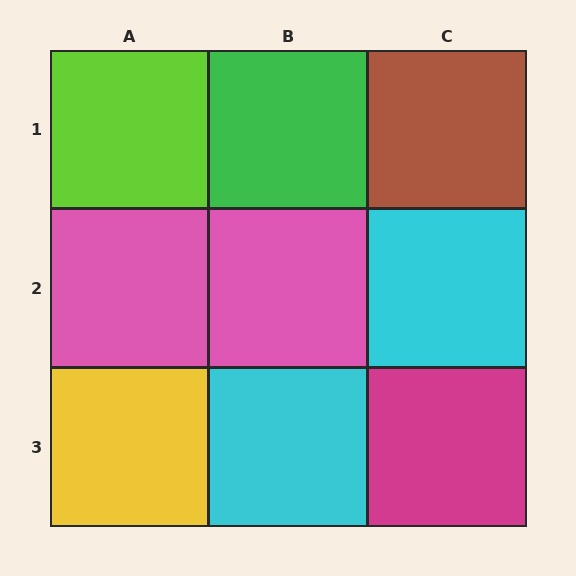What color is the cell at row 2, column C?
Cyan.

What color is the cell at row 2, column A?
Pink.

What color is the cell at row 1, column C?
Brown.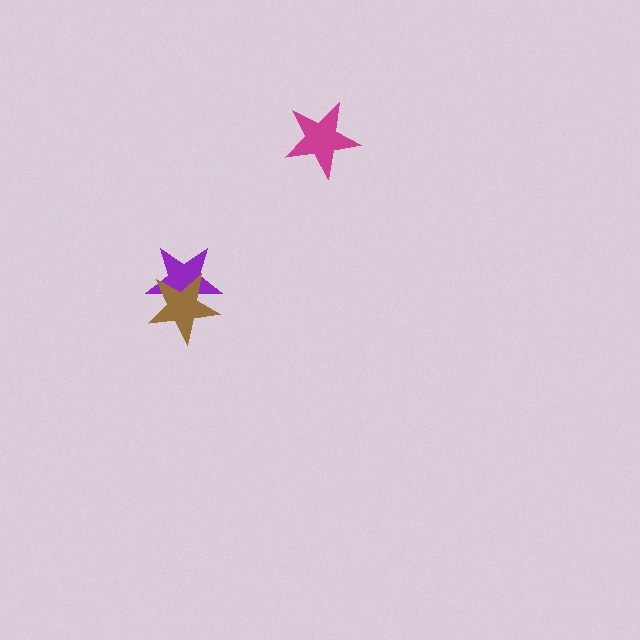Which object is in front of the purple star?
The brown star is in front of the purple star.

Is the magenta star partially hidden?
No, no other shape covers it.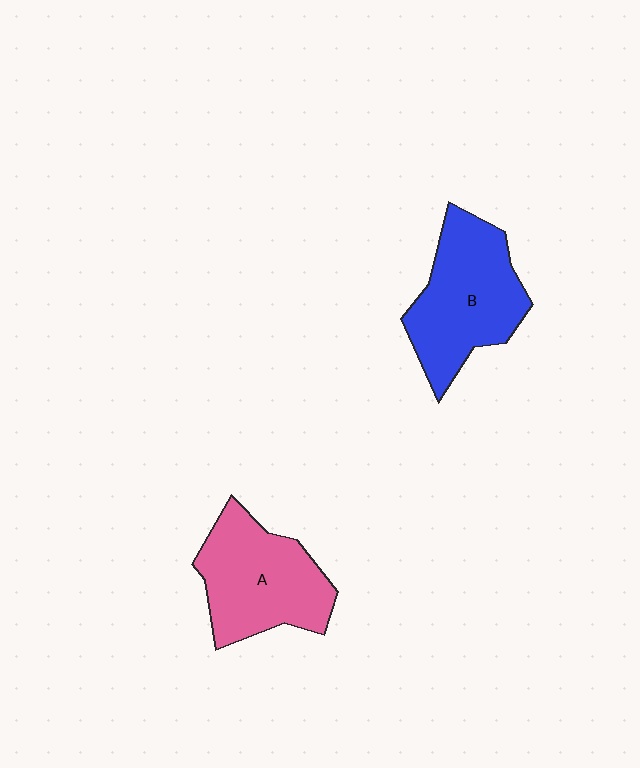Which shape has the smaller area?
Shape A (pink).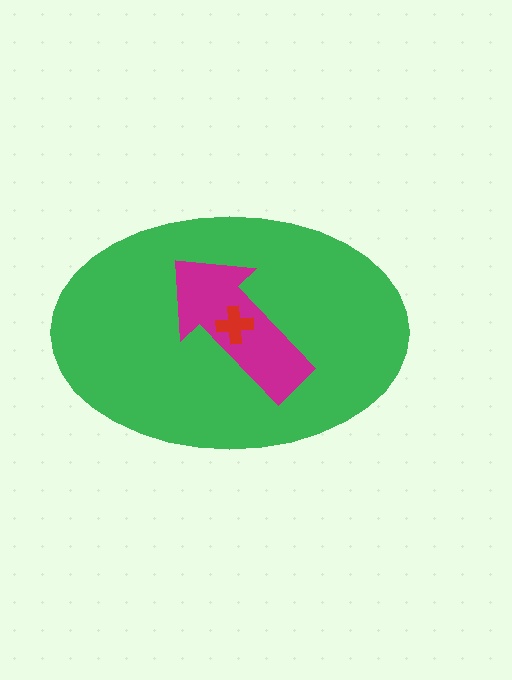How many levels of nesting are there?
3.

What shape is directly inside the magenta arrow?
The red cross.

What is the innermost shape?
The red cross.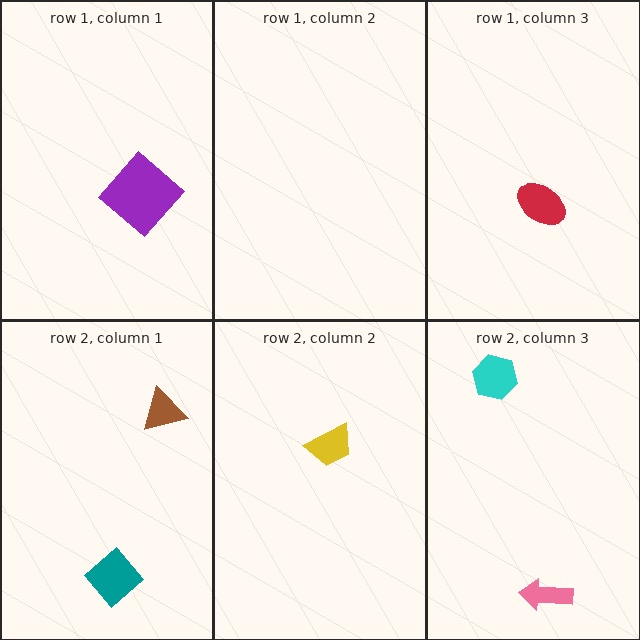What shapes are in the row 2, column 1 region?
The brown triangle, the teal diamond.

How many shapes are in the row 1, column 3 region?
1.